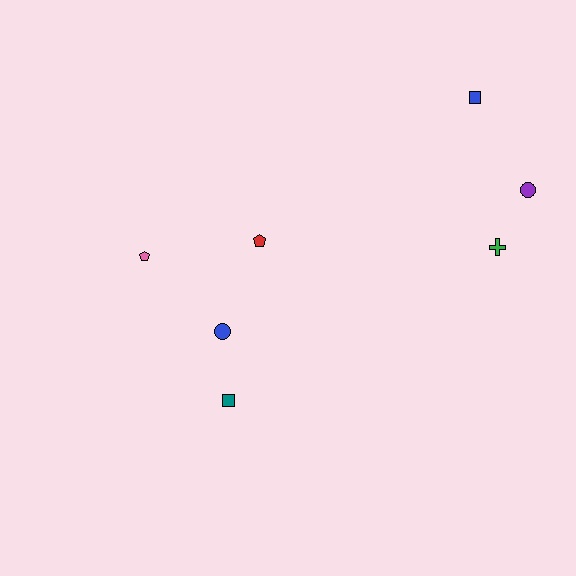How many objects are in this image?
There are 7 objects.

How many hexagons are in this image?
There are no hexagons.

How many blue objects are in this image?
There are 2 blue objects.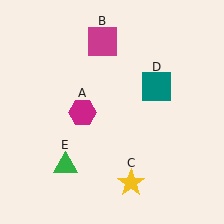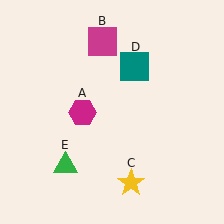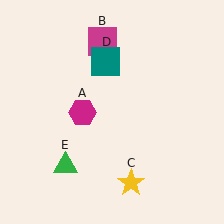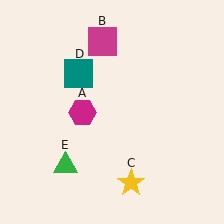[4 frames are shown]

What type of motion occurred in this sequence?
The teal square (object D) rotated counterclockwise around the center of the scene.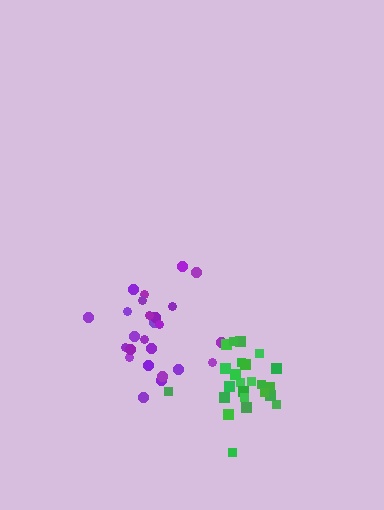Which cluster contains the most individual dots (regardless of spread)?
Purple (25).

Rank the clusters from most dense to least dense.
green, purple.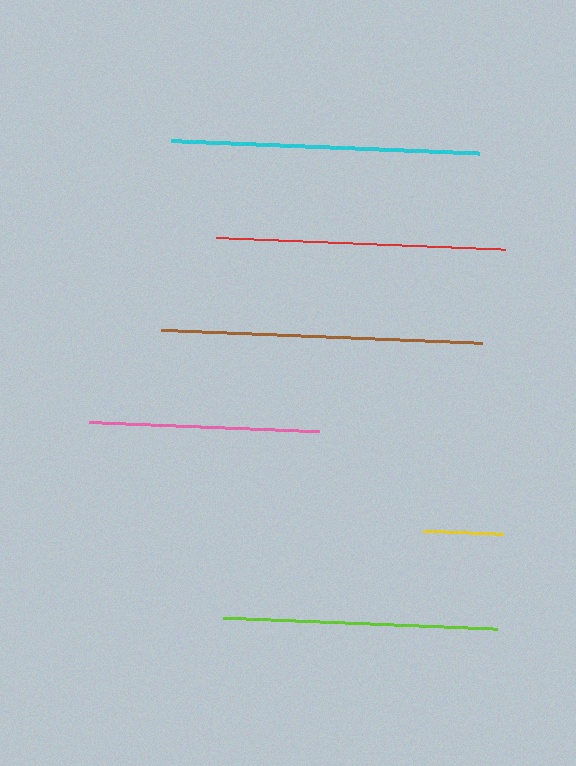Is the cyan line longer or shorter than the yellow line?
The cyan line is longer than the yellow line.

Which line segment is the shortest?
The yellow line is the shortest at approximately 80 pixels.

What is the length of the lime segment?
The lime segment is approximately 274 pixels long.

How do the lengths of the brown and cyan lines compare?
The brown and cyan lines are approximately the same length.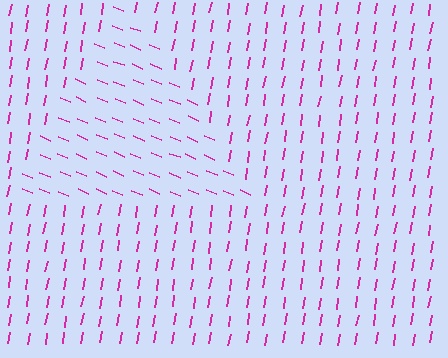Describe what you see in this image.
The image is filled with small magenta line segments. A triangle region in the image has lines oriented differently from the surrounding lines, creating a visible texture boundary.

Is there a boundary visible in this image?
Yes, there is a texture boundary formed by a change in line orientation.